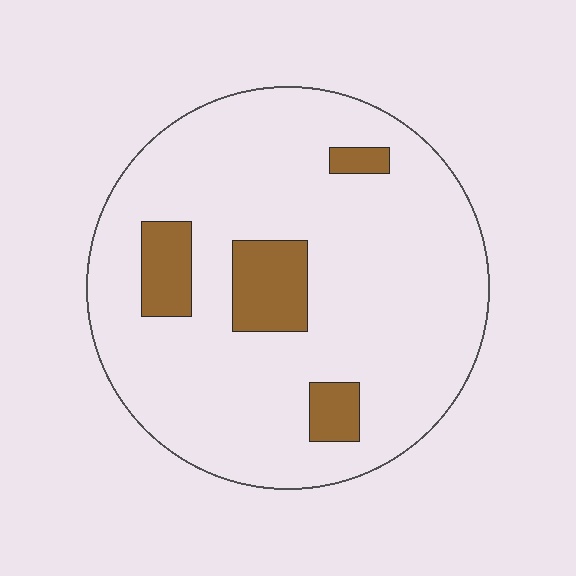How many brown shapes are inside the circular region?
4.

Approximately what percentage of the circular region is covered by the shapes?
Approximately 15%.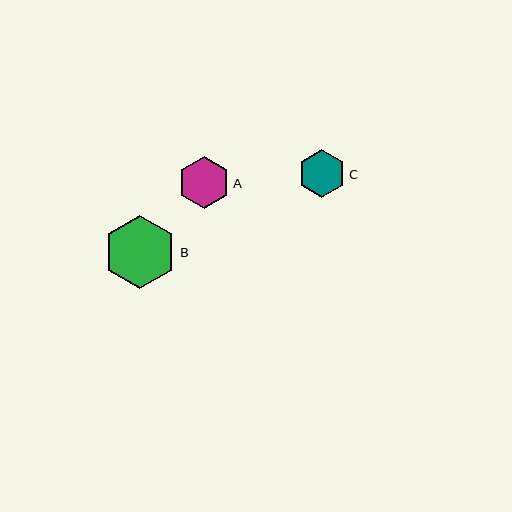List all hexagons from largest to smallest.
From largest to smallest: B, A, C.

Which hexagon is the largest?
Hexagon B is the largest with a size of approximately 73 pixels.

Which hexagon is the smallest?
Hexagon C is the smallest with a size of approximately 48 pixels.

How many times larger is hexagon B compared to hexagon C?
Hexagon B is approximately 1.5 times the size of hexagon C.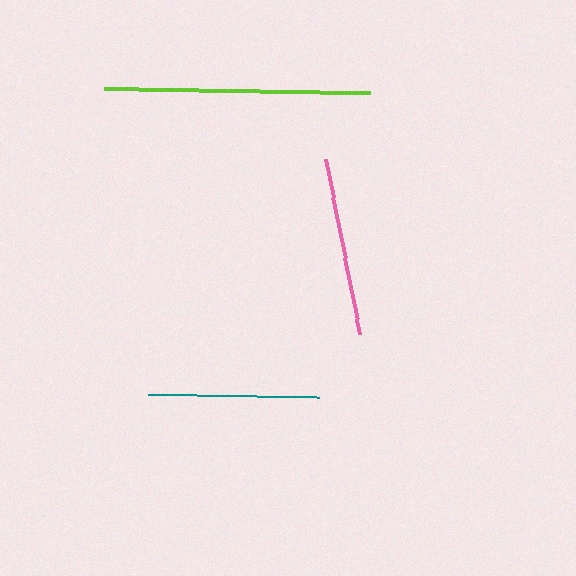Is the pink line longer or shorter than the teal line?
The pink line is longer than the teal line.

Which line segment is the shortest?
The teal line is the shortest at approximately 171 pixels.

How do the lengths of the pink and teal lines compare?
The pink and teal lines are approximately the same length.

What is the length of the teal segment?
The teal segment is approximately 171 pixels long.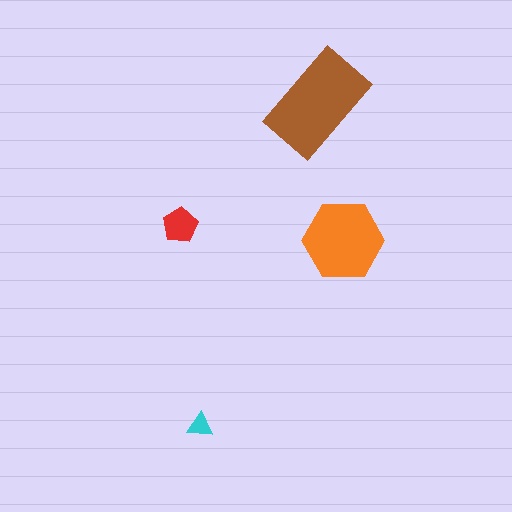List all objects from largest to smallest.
The brown rectangle, the orange hexagon, the red pentagon, the cyan triangle.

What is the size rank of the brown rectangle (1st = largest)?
1st.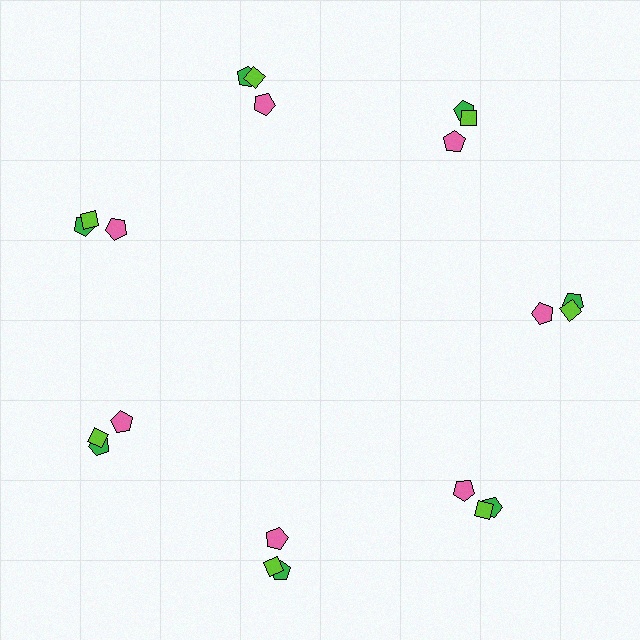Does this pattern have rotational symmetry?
Yes, this pattern has 7-fold rotational symmetry. It looks the same after rotating 51 degrees around the center.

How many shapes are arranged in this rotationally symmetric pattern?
There are 21 shapes, arranged in 7 groups of 3.